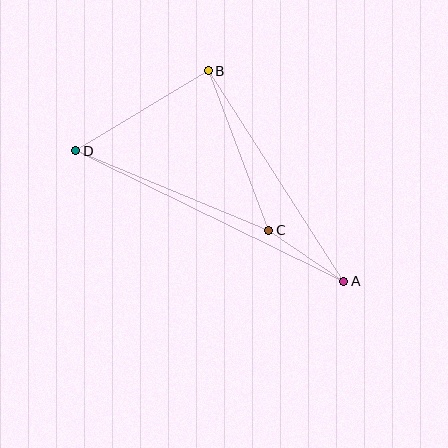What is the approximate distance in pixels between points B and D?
The distance between B and D is approximately 155 pixels.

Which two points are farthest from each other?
Points A and D are farthest from each other.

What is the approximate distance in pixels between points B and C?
The distance between B and C is approximately 171 pixels.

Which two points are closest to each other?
Points A and C are closest to each other.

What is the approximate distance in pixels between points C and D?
The distance between C and D is approximately 209 pixels.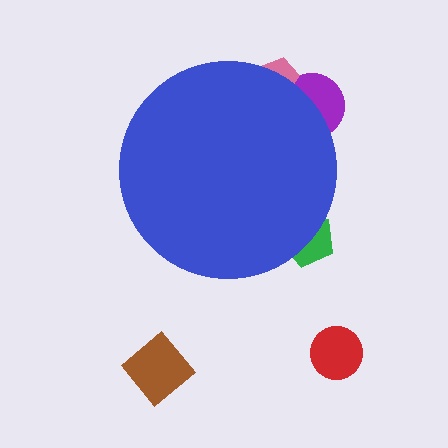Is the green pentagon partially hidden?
Yes, the green pentagon is partially hidden behind the blue circle.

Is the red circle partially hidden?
No, the red circle is fully visible.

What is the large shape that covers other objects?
A blue circle.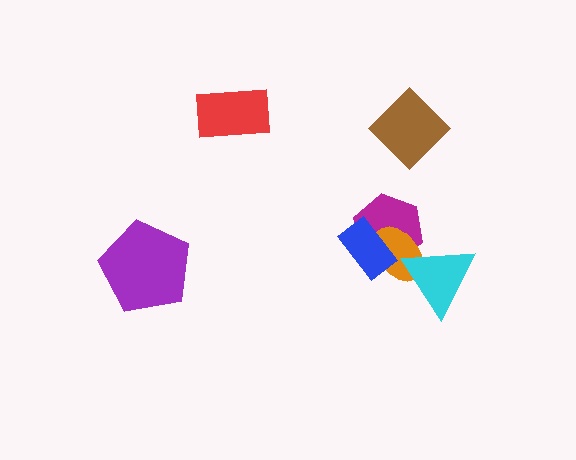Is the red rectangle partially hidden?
No, no other shape covers it.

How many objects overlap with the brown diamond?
0 objects overlap with the brown diamond.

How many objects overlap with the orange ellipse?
3 objects overlap with the orange ellipse.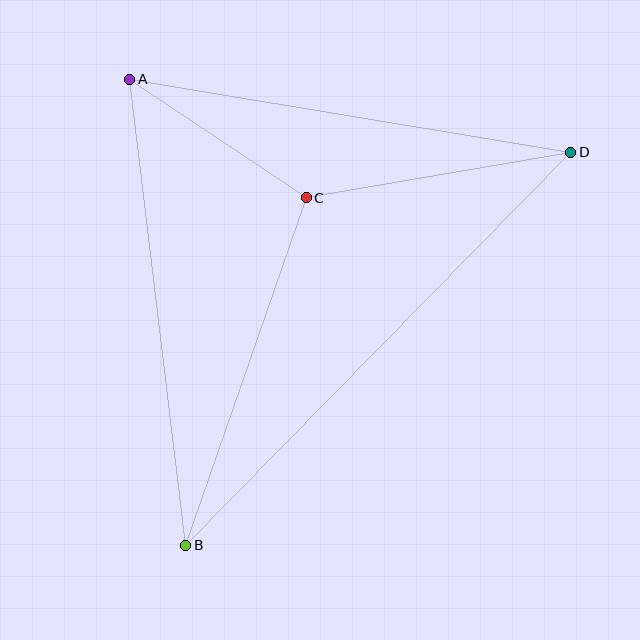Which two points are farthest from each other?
Points B and D are farthest from each other.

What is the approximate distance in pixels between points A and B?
The distance between A and B is approximately 469 pixels.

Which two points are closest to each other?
Points A and C are closest to each other.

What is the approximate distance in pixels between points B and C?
The distance between B and C is approximately 368 pixels.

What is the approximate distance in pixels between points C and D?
The distance between C and D is approximately 268 pixels.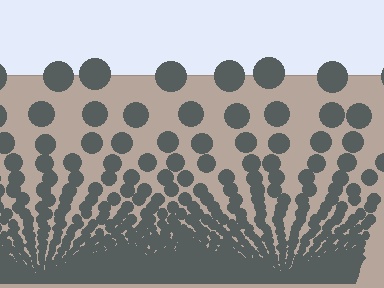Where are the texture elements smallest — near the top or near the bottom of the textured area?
Near the bottom.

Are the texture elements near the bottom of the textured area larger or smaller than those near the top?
Smaller. The gradient is inverted — elements near the bottom are smaller and denser.